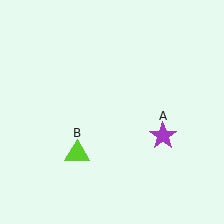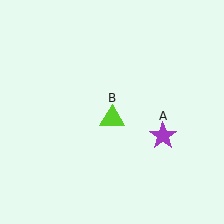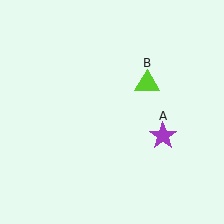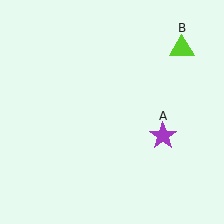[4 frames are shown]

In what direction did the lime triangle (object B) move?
The lime triangle (object B) moved up and to the right.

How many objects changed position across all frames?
1 object changed position: lime triangle (object B).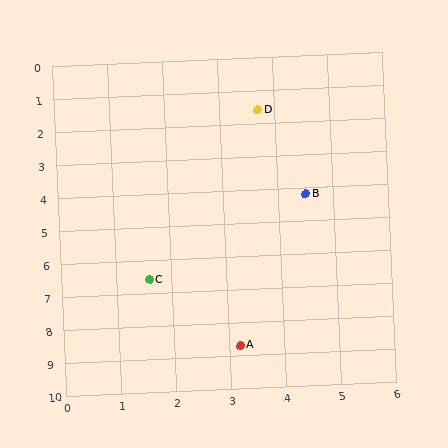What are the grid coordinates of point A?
Point A is at approximately (3.2, 8.7).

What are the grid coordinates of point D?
Point D is at approximately (3.7, 1.6).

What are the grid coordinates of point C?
Point C is at approximately (1.6, 6.6).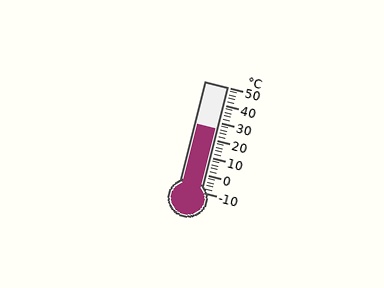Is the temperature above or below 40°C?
The temperature is below 40°C.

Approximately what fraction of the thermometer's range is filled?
The thermometer is filled to approximately 60% of its range.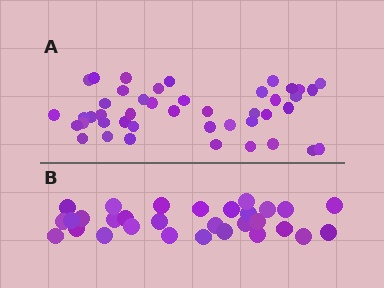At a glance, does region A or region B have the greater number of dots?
Region A (the top region) has more dots.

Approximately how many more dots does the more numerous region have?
Region A has approximately 15 more dots than region B.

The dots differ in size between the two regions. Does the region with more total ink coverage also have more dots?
No. Region B has more total ink coverage because its dots are larger, but region A actually contains more individual dots. Total area can be misleading — the number of items is what matters here.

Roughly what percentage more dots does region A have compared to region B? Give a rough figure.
About 45% more.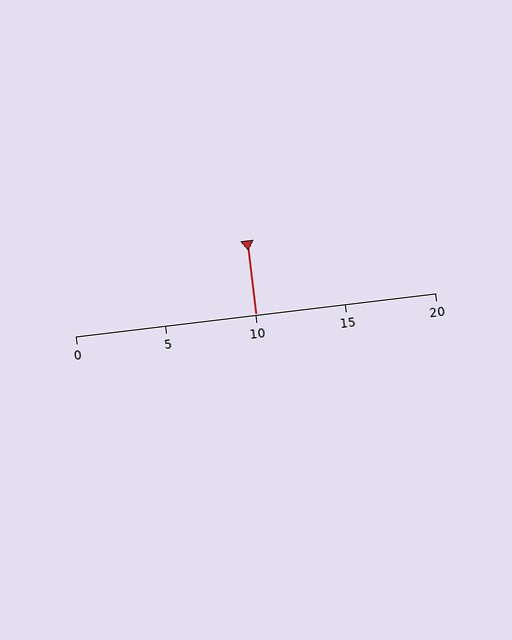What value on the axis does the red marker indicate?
The marker indicates approximately 10.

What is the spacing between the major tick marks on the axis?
The major ticks are spaced 5 apart.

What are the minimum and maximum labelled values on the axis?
The axis runs from 0 to 20.